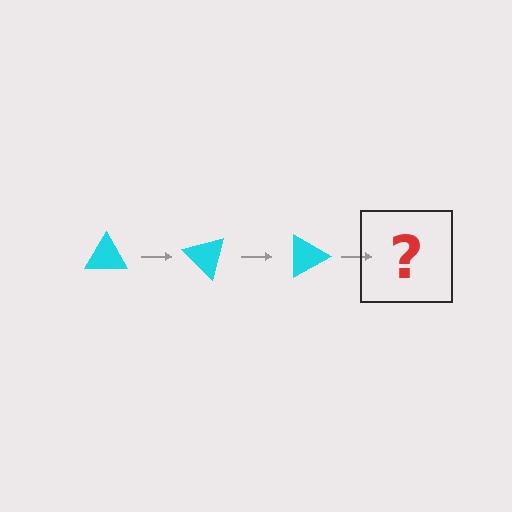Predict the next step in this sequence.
The next step is a cyan triangle rotated 135 degrees.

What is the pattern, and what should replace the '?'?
The pattern is that the triangle rotates 45 degrees each step. The '?' should be a cyan triangle rotated 135 degrees.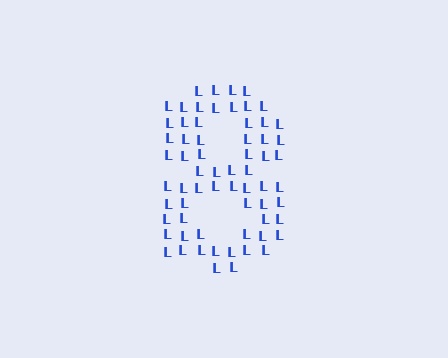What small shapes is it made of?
It is made of small letter L's.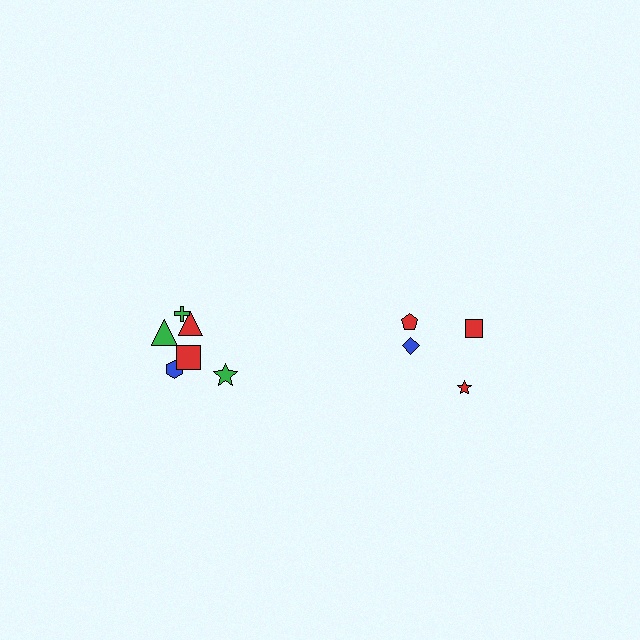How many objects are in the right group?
There are 4 objects.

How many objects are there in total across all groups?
There are 10 objects.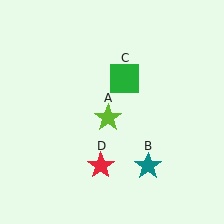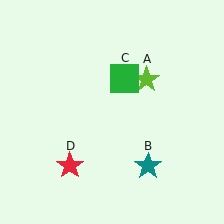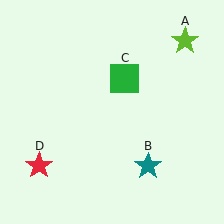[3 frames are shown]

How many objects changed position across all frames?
2 objects changed position: lime star (object A), red star (object D).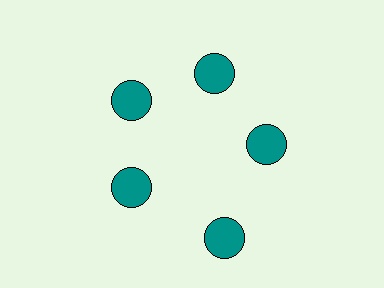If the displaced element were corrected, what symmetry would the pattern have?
It would have 5-fold rotational symmetry — the pattern would map onto itself every 72 degrees.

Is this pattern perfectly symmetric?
No. The 5 teal circles are arranged in a ring, but one element near the 5 o'clock position is pushed outward from the center, breaking the 5-fold rotational symmetry.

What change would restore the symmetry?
The symmetry would be restored by moving it inward, back onto the ring so that all 5 circles sit at equal angles and equal distance from the center.